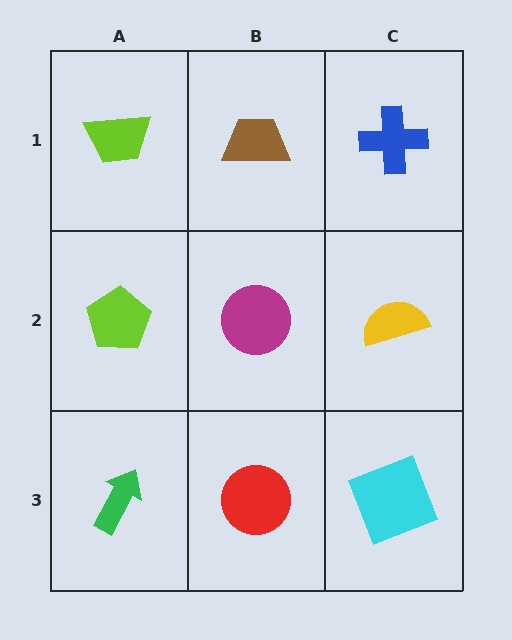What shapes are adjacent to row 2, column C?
A blue cross (row 1, column C), a cyan square (row 3, column C), a magenta circle (row 2, column B).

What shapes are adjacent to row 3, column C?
A yellow semicircle (row 2, column C), a red circle (row 3, column B).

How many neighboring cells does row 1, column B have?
3.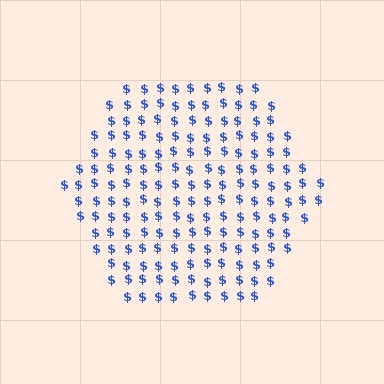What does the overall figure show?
The overall figure shows a hexagon.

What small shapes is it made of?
It is made of small dollar signs.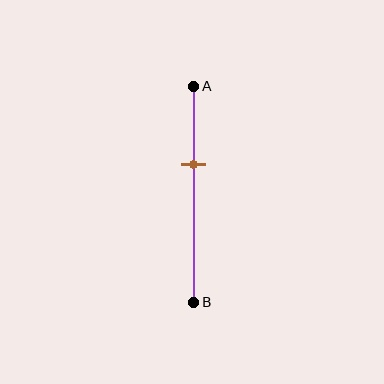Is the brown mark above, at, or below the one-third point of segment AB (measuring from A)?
The brown mark is approximately at the one-third point of segment AB.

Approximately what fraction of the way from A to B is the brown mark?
The brown mark is approximately 35% of the way from A to B.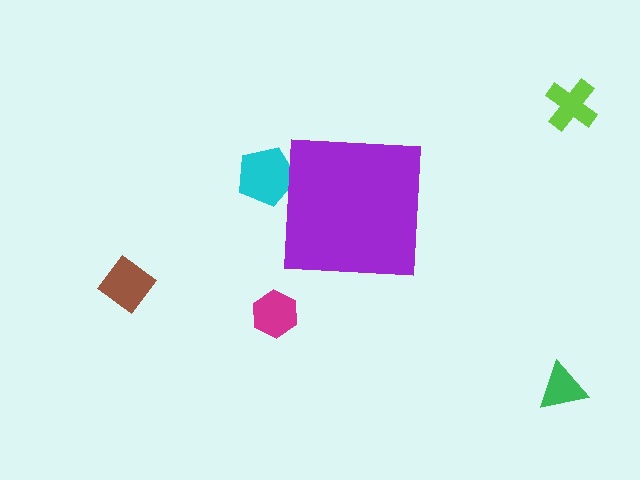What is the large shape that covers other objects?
A purple square.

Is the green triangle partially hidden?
No, the green triangle is fully visible.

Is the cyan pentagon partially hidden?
Yes, the cyan pentagon is partially hidden behind the purple square.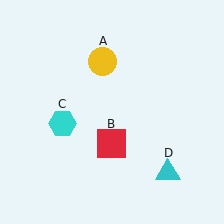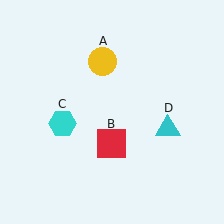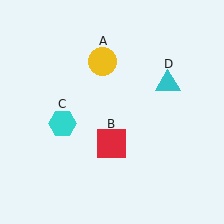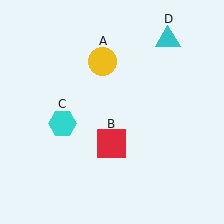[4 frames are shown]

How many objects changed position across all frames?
1 object changed position: cyan triangle (object D).